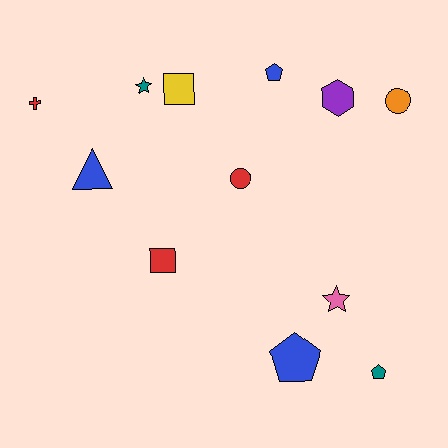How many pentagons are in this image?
There are 3 pentagons.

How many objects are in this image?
There are 12 objects.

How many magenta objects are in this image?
There are no magenta objects.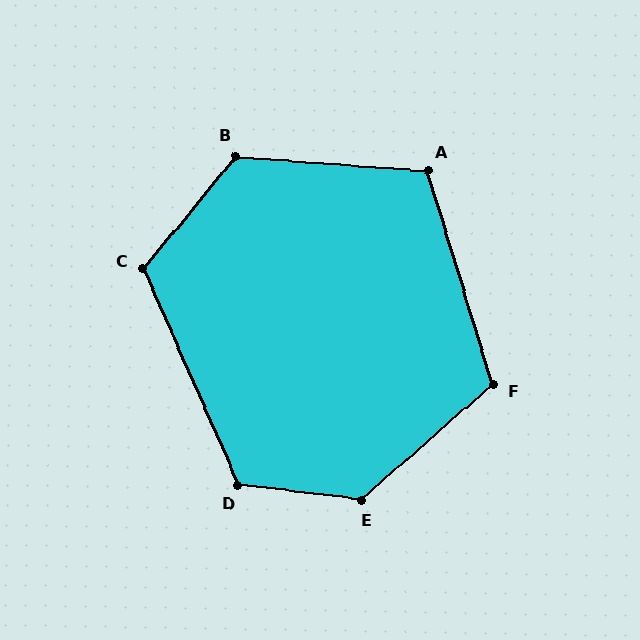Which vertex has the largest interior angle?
E, at approximately 132 degrees.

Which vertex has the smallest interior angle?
A, at approximately 111 degrees.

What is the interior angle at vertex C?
Approximately 117 degrees (obtuse).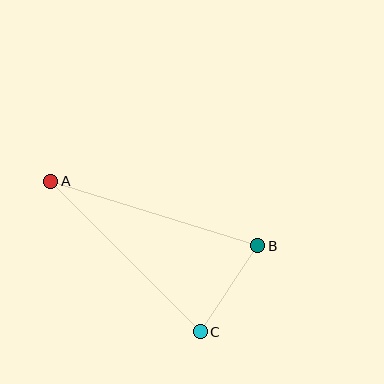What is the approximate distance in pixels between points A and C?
The distance between A and C is approximately 212 pixels.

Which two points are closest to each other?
Points B and C are closest to each other.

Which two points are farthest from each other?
Points A and B are farthest from each other.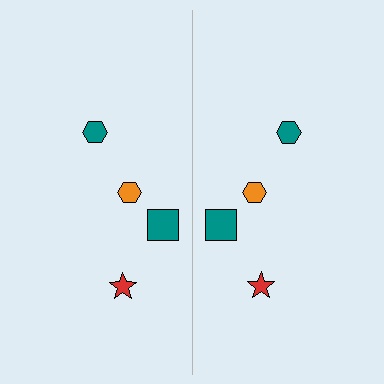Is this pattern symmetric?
Yes, this pattern has bilateral (reflection) symmetry.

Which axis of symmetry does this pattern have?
The pattern has a vertical axis of symmetry running through the center of the image.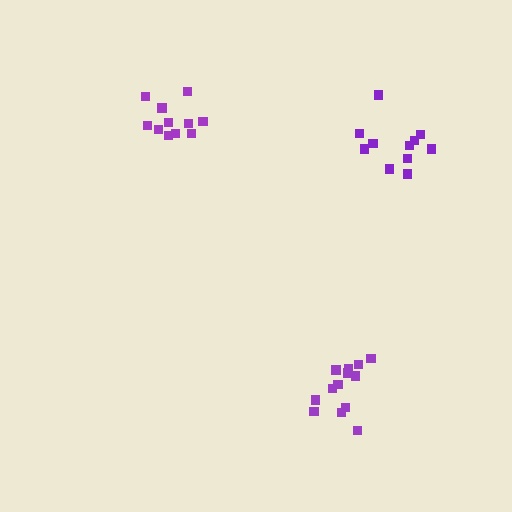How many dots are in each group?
Group 1: 12 dots, Group 2: 11 dots, Group 3: 13 dots (36 total).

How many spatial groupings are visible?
There are 3 spatial groupings.